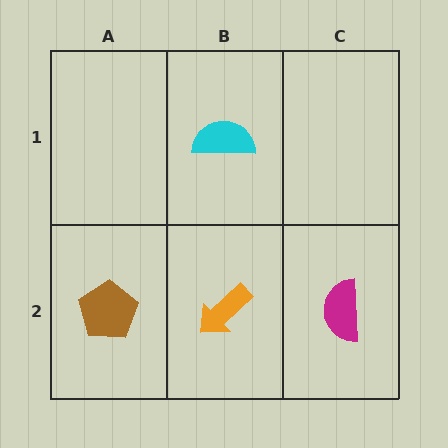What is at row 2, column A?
A brown pentagon.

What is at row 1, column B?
A cyan semicircle.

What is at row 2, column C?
A magenta semicircle.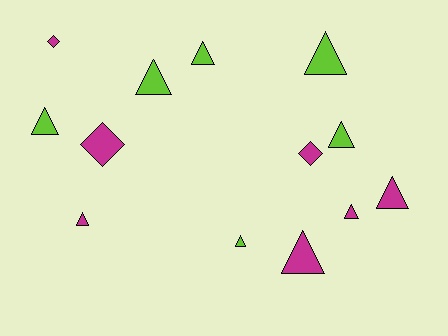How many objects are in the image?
There are 13 objects.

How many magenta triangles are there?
There are 4 magenta triangles.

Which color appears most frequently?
Magenta, with 7 objects.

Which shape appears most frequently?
Triangle, with 10 objects.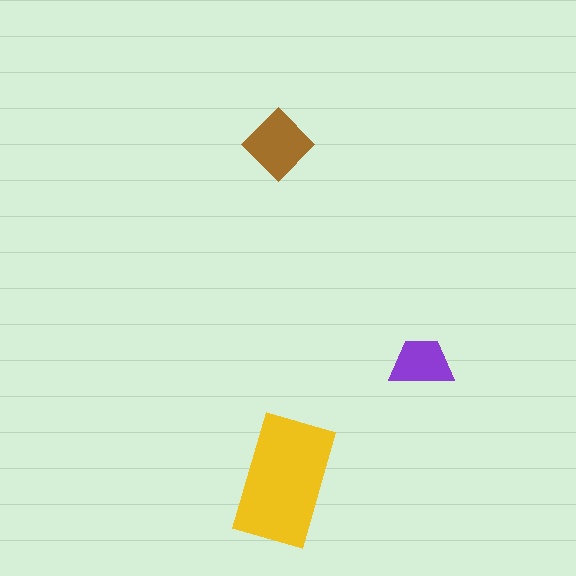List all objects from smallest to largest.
The purple trapezoid, the brown diamond, the yellow rectangle.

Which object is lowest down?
The yellow rectangle is bottommost.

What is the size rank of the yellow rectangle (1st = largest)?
1st.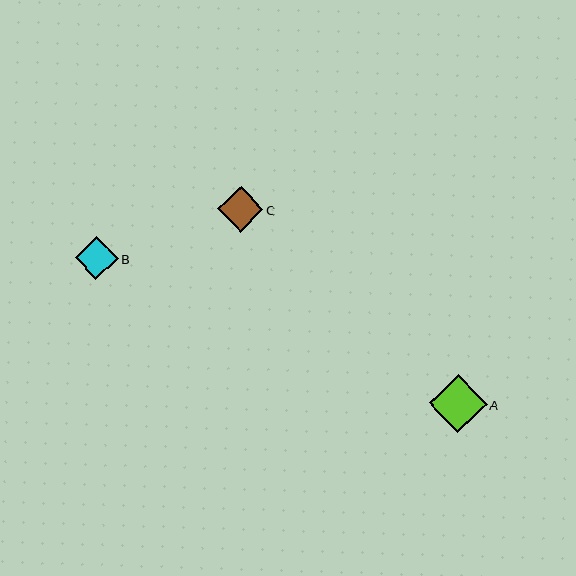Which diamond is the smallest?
Diamond B is the smallest with a size of approximately 43 pixels.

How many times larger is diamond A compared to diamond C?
Diamond A is approximately 1.3 times the size of diamond C.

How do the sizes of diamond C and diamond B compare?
Diamond C and diamond B are approximately the same size.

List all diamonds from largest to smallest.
From largest to smallest: A, C, B.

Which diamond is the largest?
Diamond A is the largest with a size of approximately 58 pixels.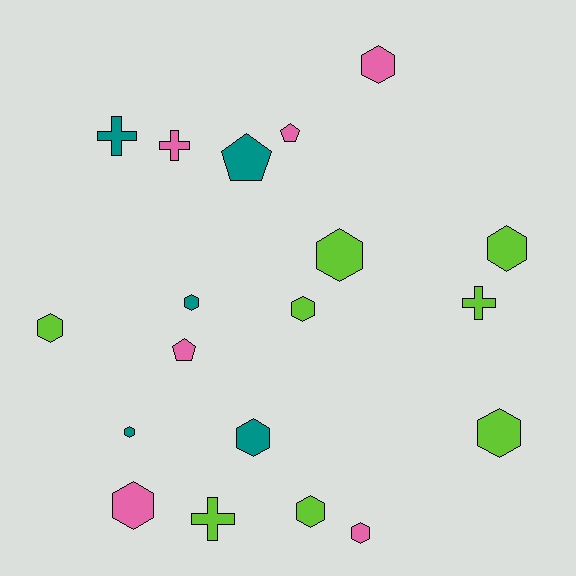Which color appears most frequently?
Lime, with 8 objects.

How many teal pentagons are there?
There is 1 teal pentagon.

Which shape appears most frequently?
Hexagon, with 12 objects.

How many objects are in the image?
There are 19 objects.